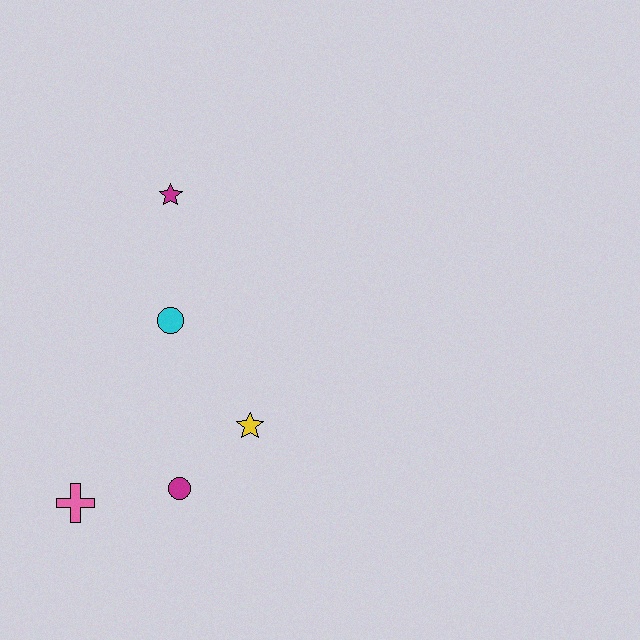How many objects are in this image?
There are 5 objects.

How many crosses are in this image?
There is 1 cross.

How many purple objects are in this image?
There are no purple objects.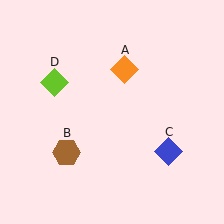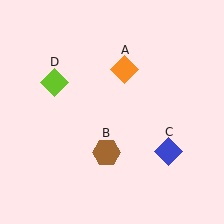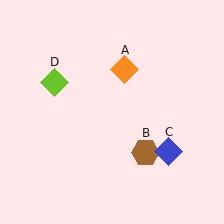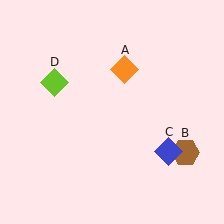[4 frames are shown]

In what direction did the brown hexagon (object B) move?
The brown hexagon (object B) moved right.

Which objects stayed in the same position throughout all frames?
Orange diamond (object A) and blue diamond (object C) and lime diamond (object D) remained stationary.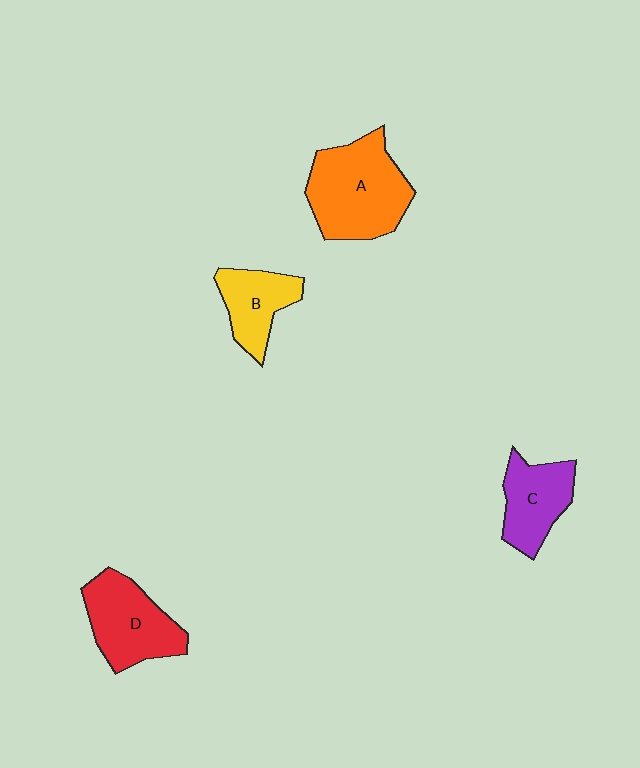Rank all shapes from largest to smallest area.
From largest to smallest: A (orange), D (red), C (purple), B (yellow).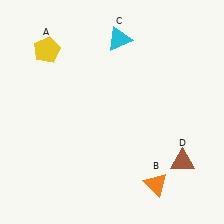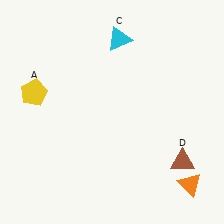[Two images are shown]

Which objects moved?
The objects that moved are: the yellow pentagon (A), the orange triangle (B).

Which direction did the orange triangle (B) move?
The orange triangle (B) moved right.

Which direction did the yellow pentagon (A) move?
The yellow pentagon (A) moved down.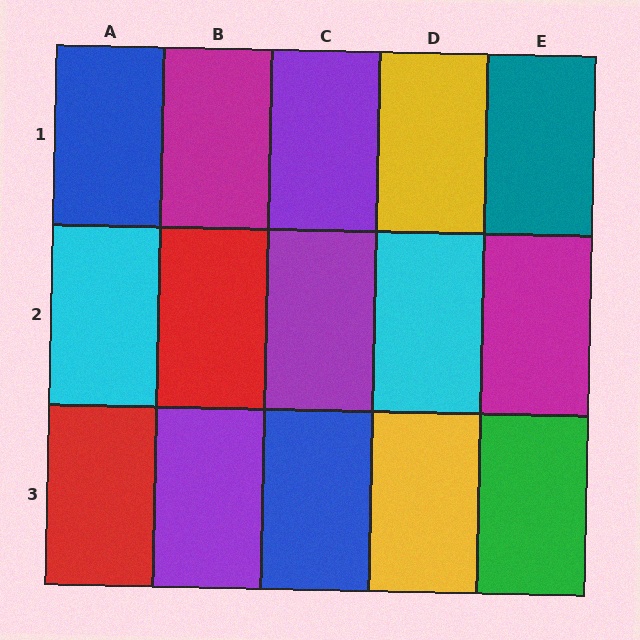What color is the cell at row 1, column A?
Blue.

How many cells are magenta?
2 cells are magenta.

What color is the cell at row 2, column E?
Magenta.